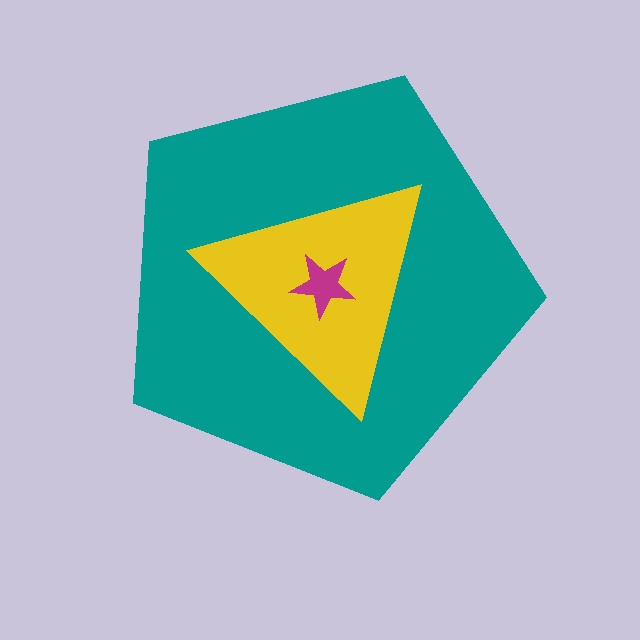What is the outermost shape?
The teal pentagon.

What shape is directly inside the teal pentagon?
The yellow triangle.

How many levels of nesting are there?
3.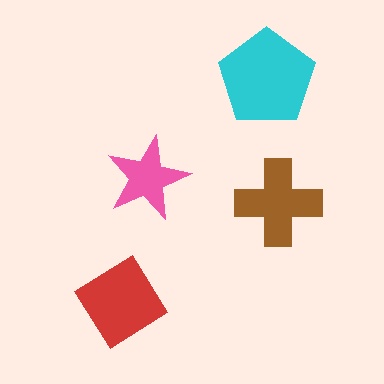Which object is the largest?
The cyan pentagon.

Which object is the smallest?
The pink star.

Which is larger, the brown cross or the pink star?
The brown cross.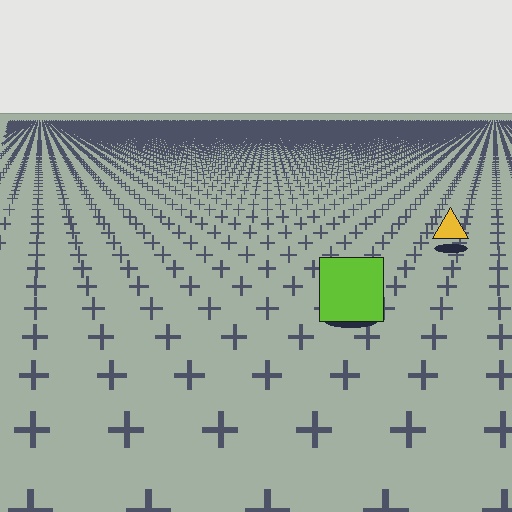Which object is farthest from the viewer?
The yellow triangle is farthest from the viewer. It appears smaller and the ground texture around it is denser.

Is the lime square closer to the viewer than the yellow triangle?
Yes. The lime square is closer — you can tell from the texture gradient: the ground texture is coarser near it.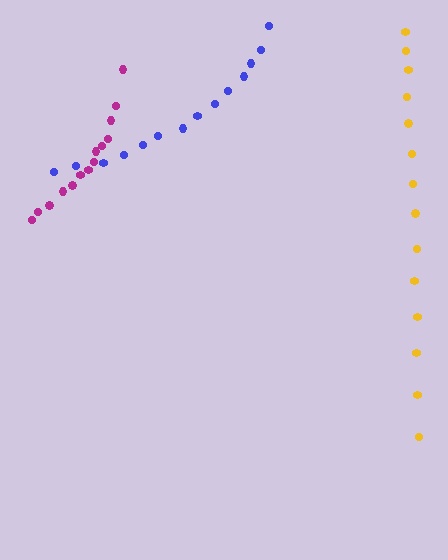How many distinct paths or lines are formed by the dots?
There are 3 distinct paths.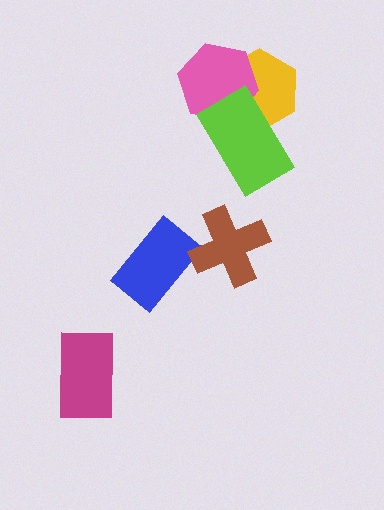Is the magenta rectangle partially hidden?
No, no other shape covers it.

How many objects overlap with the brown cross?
0 objects overlap with the brown cross.